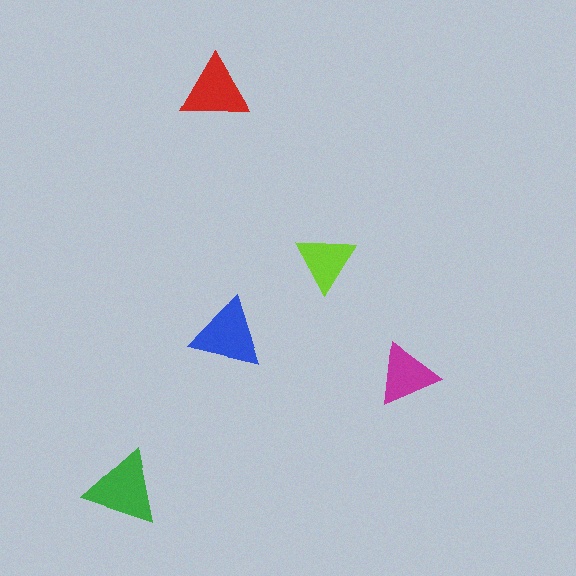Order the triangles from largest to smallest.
the green one, the blue one, the red one, the magenta one, the lime one.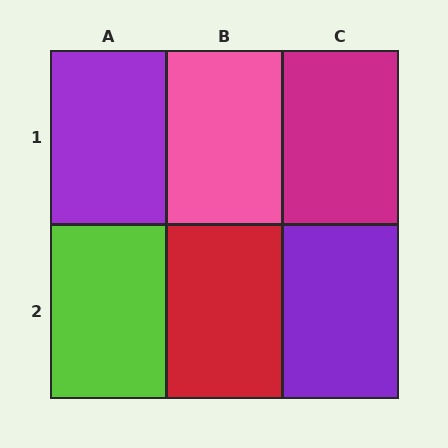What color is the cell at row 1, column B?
Pink.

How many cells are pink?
1 cell is pink.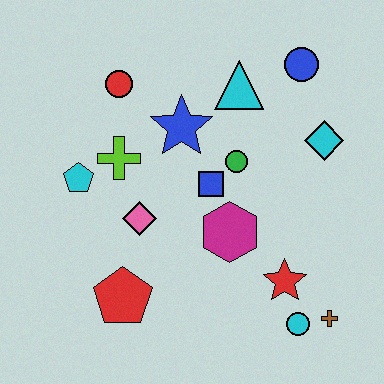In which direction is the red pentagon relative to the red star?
The red pentagon is to the left of the red star.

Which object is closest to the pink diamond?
The lime cross is closest to the pink diamond.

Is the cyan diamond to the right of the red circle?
Yes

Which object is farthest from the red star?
The red circle is farthest from the red star.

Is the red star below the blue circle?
Yes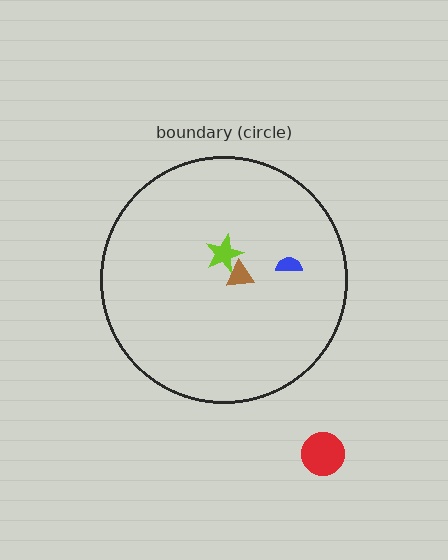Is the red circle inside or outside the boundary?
Outside.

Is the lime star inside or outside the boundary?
Inside.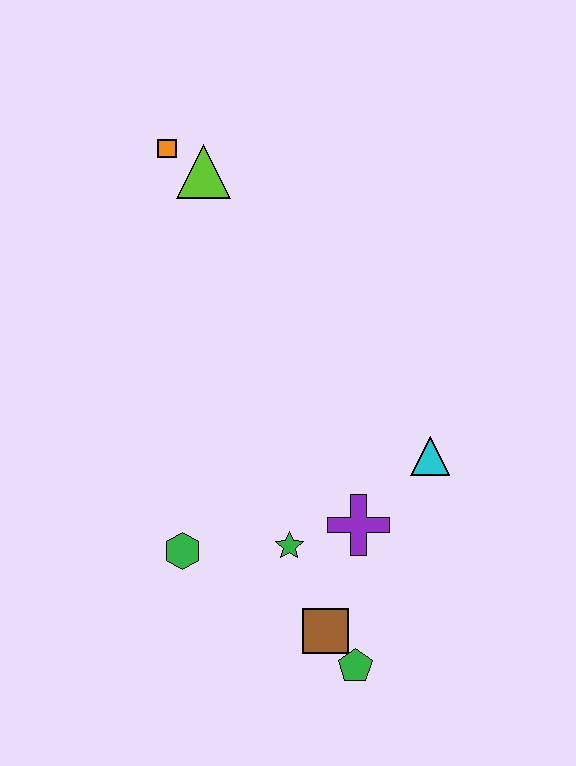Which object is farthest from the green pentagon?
The orange square is farthest from the green pentagon.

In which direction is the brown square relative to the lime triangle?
The brown square is below the lime triangle.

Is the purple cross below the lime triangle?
Yes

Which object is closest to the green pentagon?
The brown square is closest to the green pentagon.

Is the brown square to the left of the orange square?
No